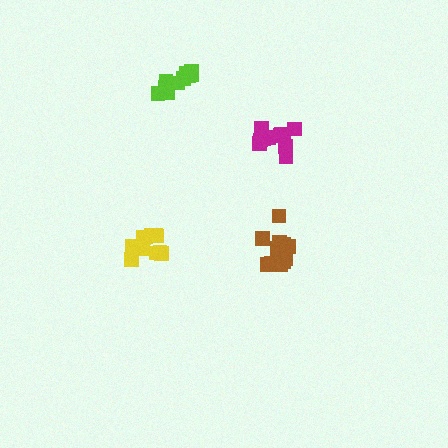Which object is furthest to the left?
The yellow cluster is leftmost.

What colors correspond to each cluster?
The clusters are colored: magenta, yellow, brown, lime.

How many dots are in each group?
Group 1: 12 dots, Group 2: 12 dots, Group 3: 11 dots, Group 4: 11 dots (46 total).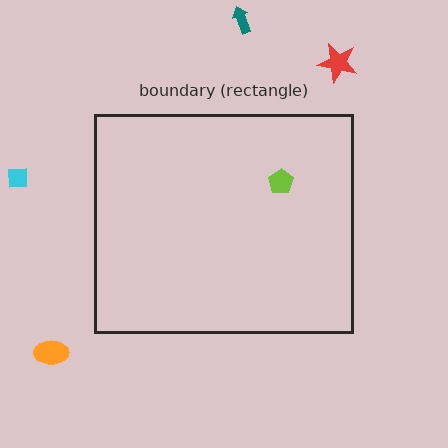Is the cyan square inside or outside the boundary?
Outside.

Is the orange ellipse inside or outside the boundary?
Outside.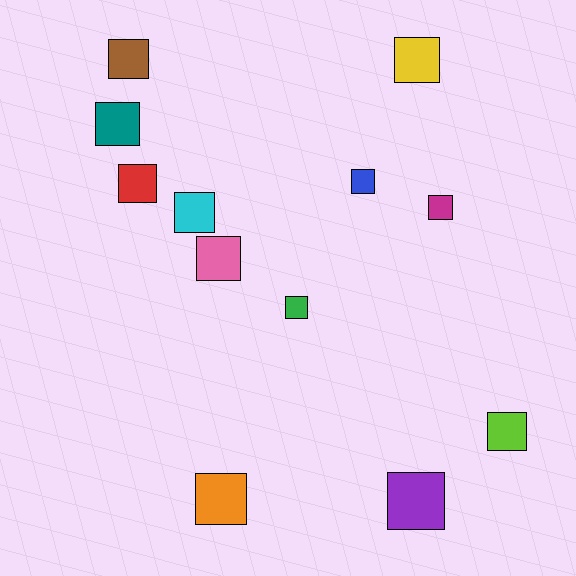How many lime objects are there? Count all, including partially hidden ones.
There is 1 lime object.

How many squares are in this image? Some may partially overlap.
There are 12 squares.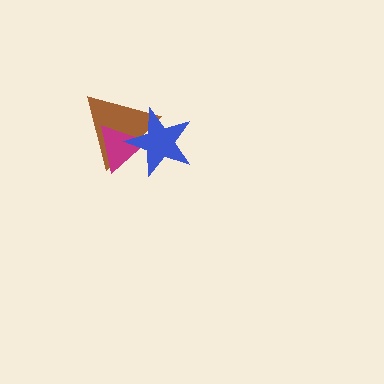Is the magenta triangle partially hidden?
Yes, it is partially covered by another shape.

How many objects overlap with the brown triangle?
2 objects overlap with the brown triangle.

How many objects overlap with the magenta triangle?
2 objects overlap with the magenta triangle.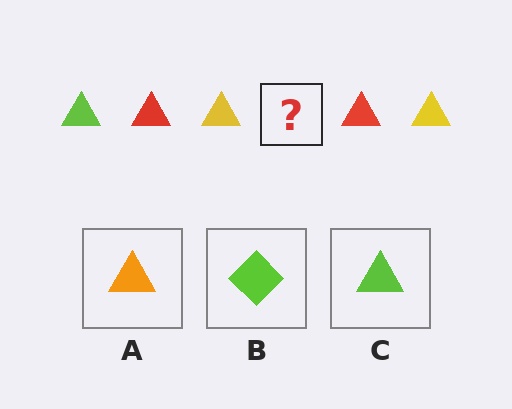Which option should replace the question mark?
Option C.